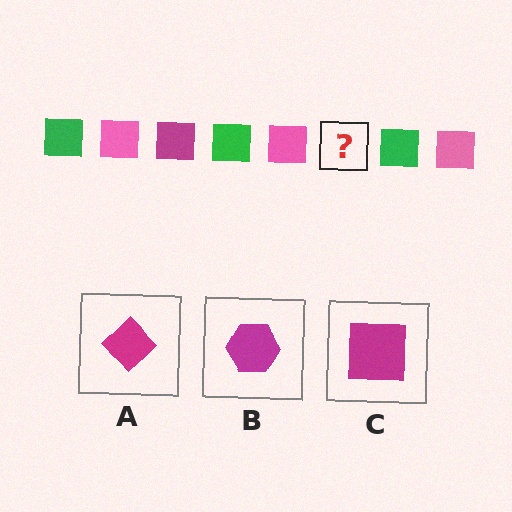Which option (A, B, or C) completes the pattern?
C.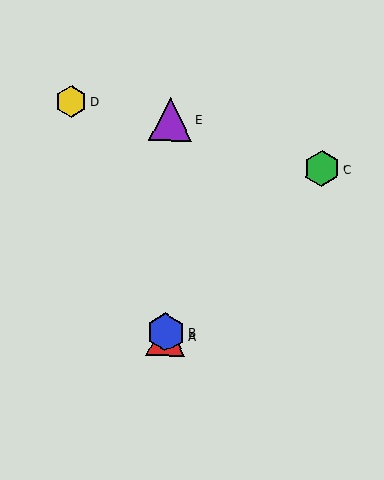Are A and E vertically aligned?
Yes, both are at x≈166.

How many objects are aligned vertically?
3 objects (A, B, E) are aligned vertically.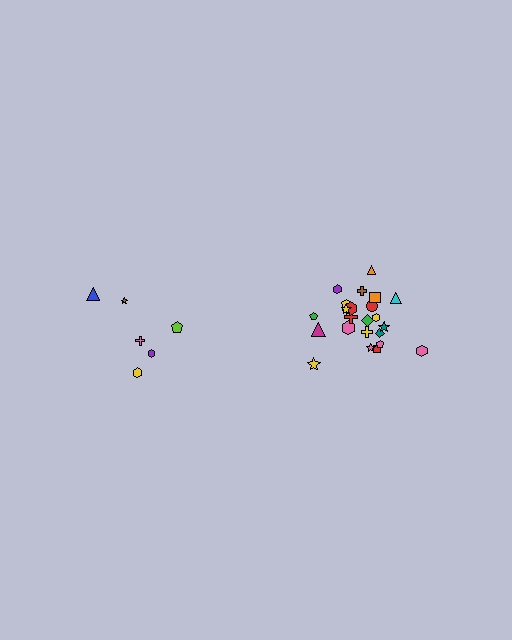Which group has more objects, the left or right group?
The right group.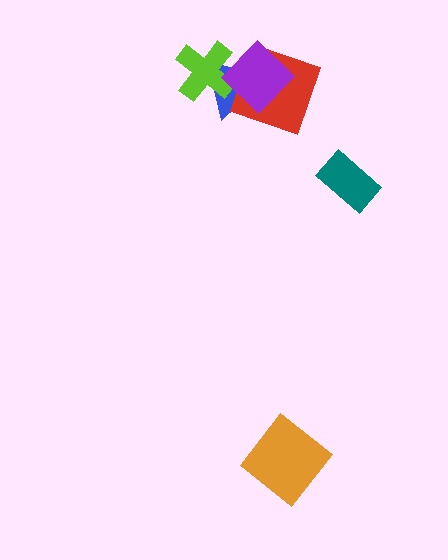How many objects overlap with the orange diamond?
0 objects overlap with the orange diamond.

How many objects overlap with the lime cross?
3 objects overlap with the lime cross.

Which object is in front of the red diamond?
The purple diamond is in front of the red diamond.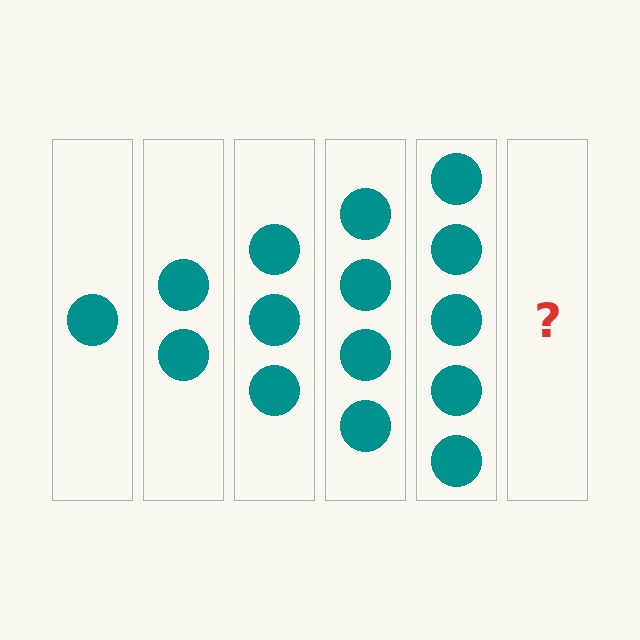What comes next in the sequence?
The next element should be 6 circles.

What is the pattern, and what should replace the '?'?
The pattern is that each step adds one more circle. The '?' should be 6 circles.